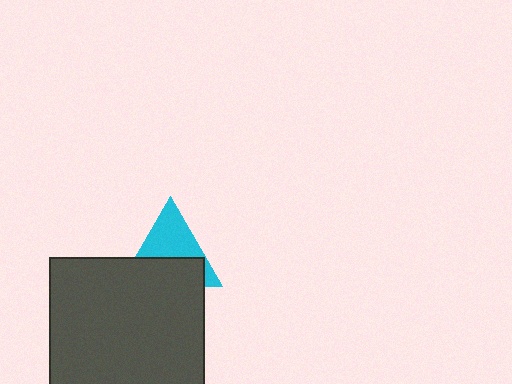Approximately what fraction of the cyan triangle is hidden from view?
Roughly 49% of the cyan triangle is hidden behind the dark gray square.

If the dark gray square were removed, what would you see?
You would see the complete cyan triangle.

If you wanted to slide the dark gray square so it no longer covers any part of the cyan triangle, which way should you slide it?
Slide it down — that is the most direct way to separate the two shapes.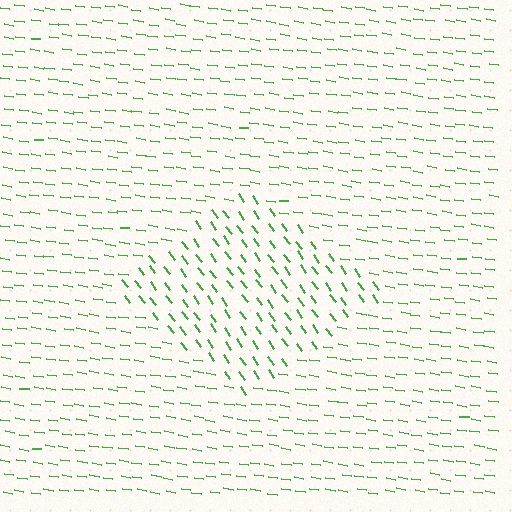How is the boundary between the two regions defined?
The boundary is defined purely by a change in line orientation (approximately 45 degrees difference). All lines are the same color and thickness.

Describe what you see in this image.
The image is filled with small green line segments. A diamond region in the image has lines oriented differently from the surrounding lines, creating a visible texture boundary.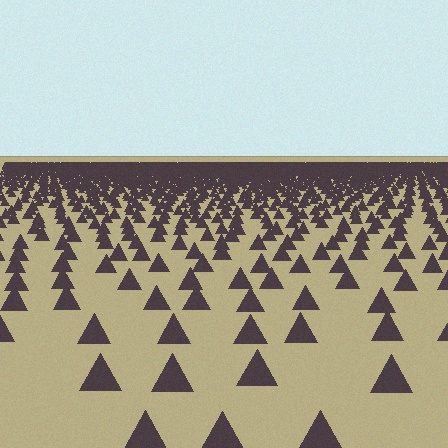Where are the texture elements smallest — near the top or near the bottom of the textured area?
Near the top.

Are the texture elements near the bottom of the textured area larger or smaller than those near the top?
Larger. Near the bottom, elements are closer to the viewer and appear at a bigger on-screen size.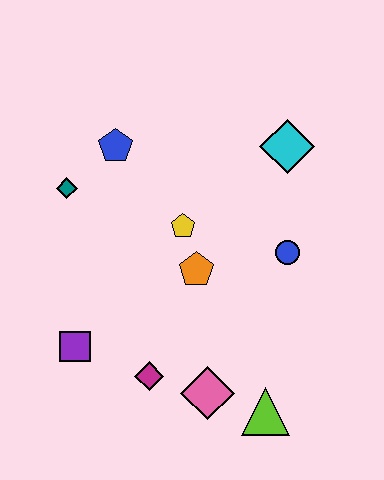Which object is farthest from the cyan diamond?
The purple square is farthest from the cyan diamond.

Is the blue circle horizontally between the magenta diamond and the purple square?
No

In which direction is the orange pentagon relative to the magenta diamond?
The orange pentagon is above the magenta diamond.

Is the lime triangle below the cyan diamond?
Yes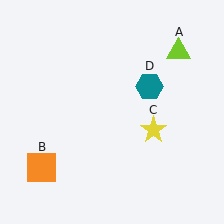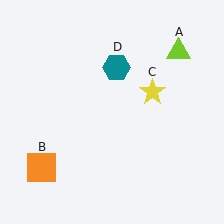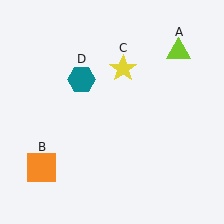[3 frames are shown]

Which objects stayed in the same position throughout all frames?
Lime triangle (object A) and orange square (object B) remained stationary.